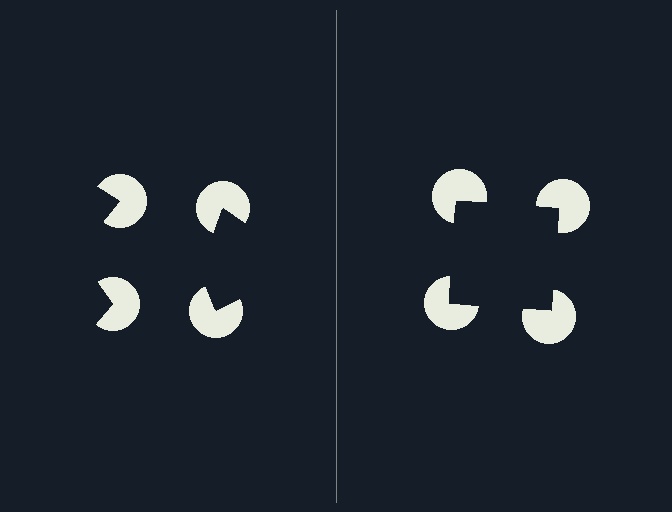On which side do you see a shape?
An illusory square appears on the right side. On the left side the wedge cuts are rotated, so no coherent shape forms.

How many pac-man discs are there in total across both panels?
8 — 4 on each side.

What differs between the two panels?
The pac-man discs are positioned identically on both sides; only the wedge orientations differ. On the right they align to a square; on the left they are misaligned.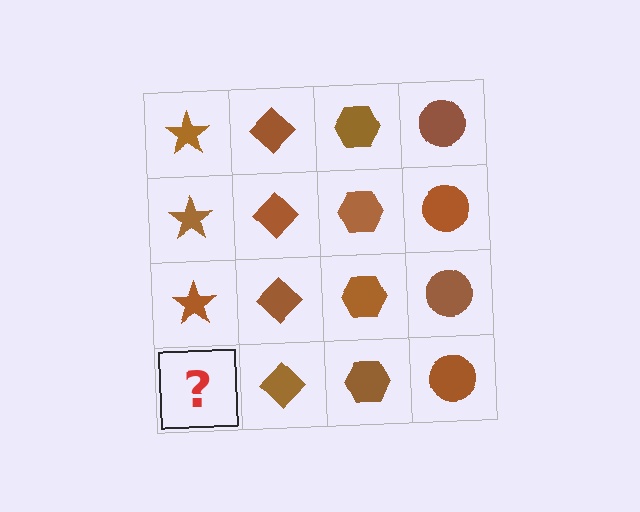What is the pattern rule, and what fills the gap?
The rule is that each column has a consistent shape. The gap should be filled with a brown star.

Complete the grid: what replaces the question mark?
The question mark should be replaced with a brown star.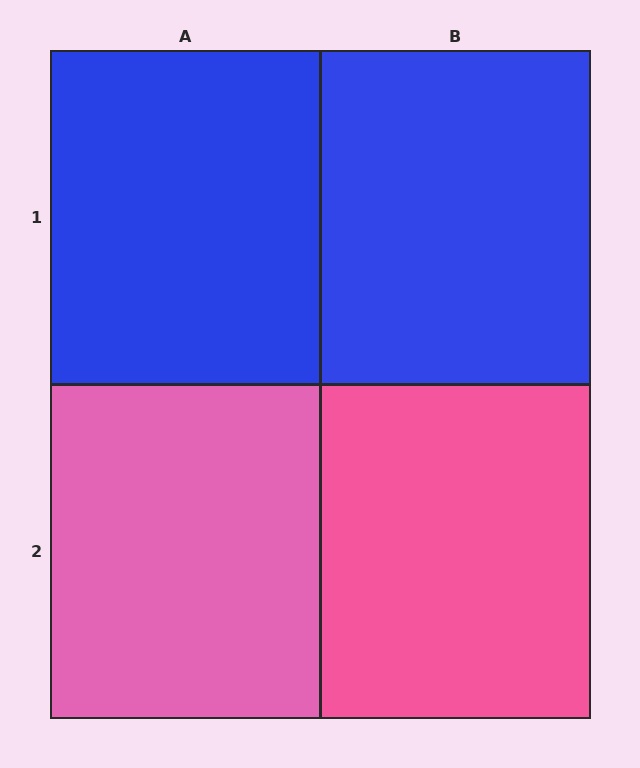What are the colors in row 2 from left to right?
Pink, pink.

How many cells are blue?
2 cells are blue.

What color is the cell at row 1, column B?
Blue.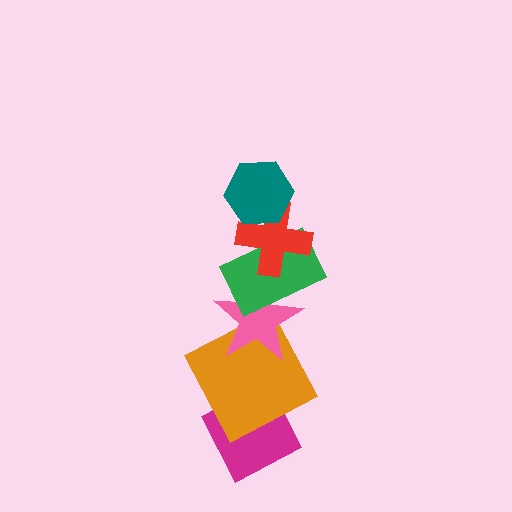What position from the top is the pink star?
The pink star is 4th from the top.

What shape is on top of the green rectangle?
The red cross is on top of the green rectangle.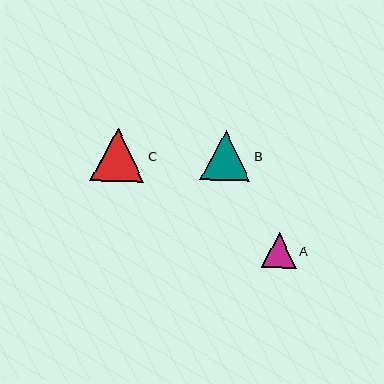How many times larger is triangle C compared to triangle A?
Triangle C is approximately 1.5 times the size of triangle A.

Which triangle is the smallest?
Triangle A is the smallest with a size of approximately 35 pixels.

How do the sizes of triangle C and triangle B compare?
Triangle C and triangle B are approximately the same size.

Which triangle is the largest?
Triangle C is the largest with a size of approximately 54 pixels.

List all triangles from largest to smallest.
From largest to smallest: C, B, A.